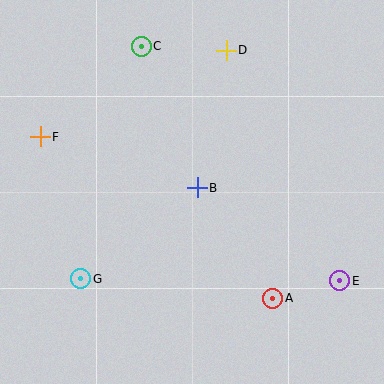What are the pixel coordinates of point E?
Point E is at (340, 281).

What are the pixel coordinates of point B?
Point B is at (197, 188).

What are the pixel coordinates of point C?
Point C is at (141, 46).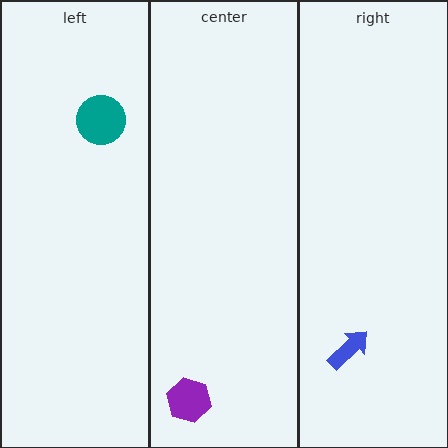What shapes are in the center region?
The purple hexagon.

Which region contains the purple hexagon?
The center region.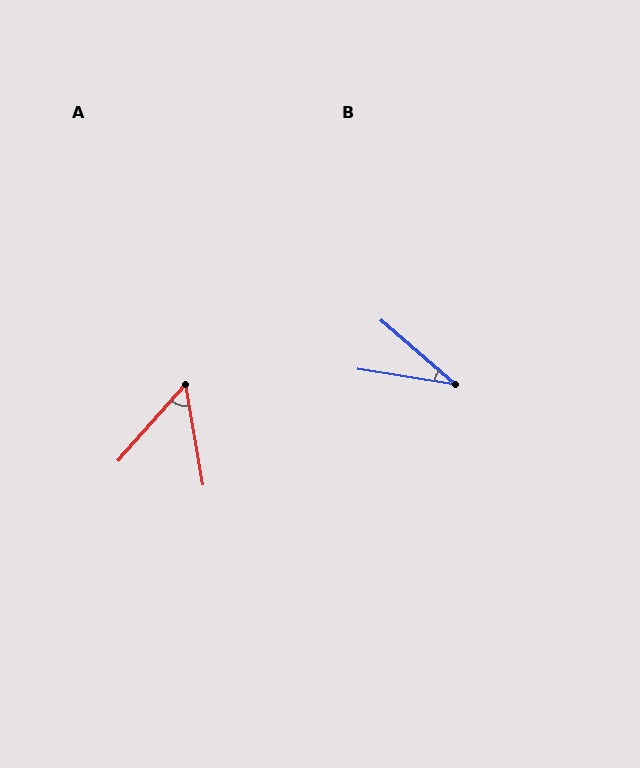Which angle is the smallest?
B, at approximately 32 degrees.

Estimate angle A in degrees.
Approximately 51 degrees.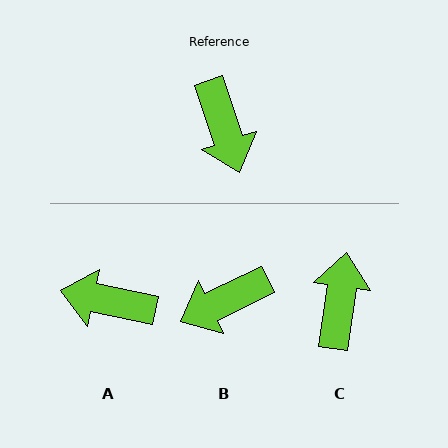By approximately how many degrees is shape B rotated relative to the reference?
Approximately 83 degrees clockwise.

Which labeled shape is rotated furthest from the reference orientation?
C, about 154 degrees away.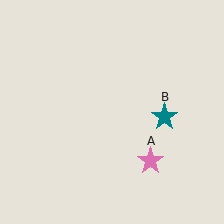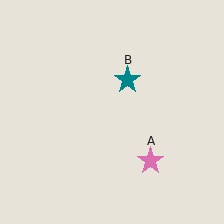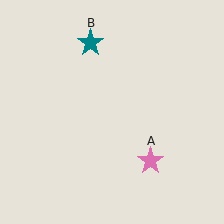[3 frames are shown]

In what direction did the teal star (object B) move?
The teal star (object B) moved up and to the left.